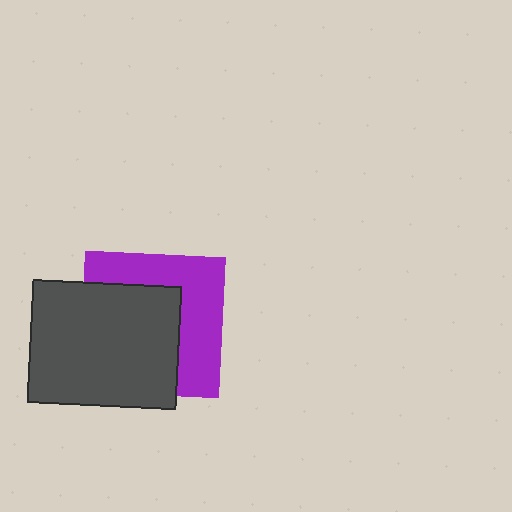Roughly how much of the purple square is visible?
About half of it is visible (roughly 45%).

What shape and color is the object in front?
The object in front is a dark gray rectangle.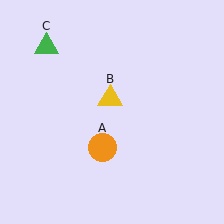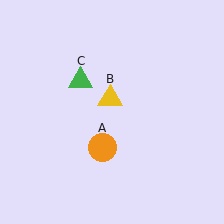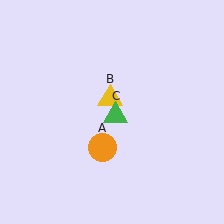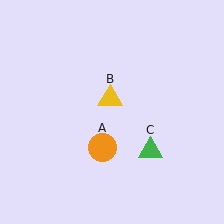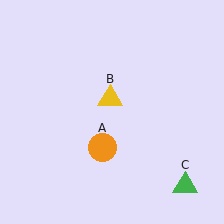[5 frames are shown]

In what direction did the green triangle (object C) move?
The green triangle (object C) moved down and to the right.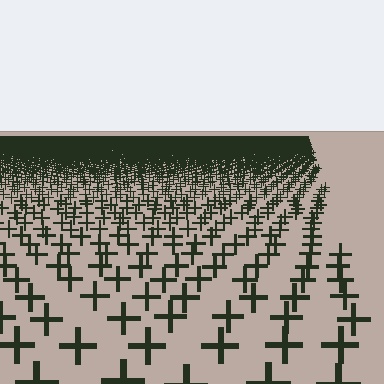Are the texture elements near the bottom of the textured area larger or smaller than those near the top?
Larger. Near the bottom, elements are closer to the viewer and appear at a bigger on-screen size.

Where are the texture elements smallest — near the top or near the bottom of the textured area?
Near the top.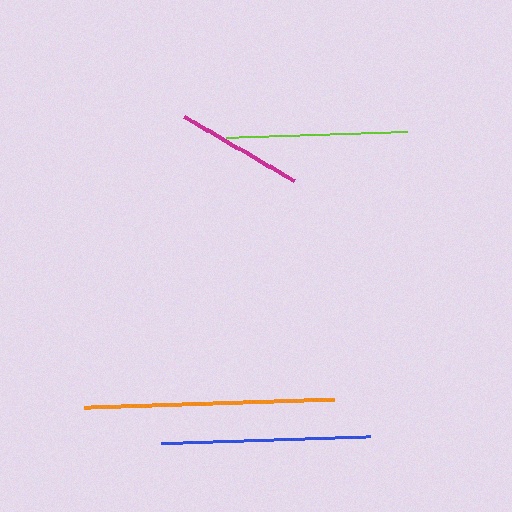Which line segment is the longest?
The orange line is the longest at approximately 249 pixels.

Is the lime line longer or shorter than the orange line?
The orange line is longer than the lime line.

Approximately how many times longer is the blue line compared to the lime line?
The blue line is approximately 1.2 times the length of the lime line.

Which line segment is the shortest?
The magenta line is the shortest at approximately 127 pixels.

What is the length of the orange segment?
The orange segment is approximately 249 pixels long.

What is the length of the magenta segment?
The magenta segment is approximately 127 pixels long.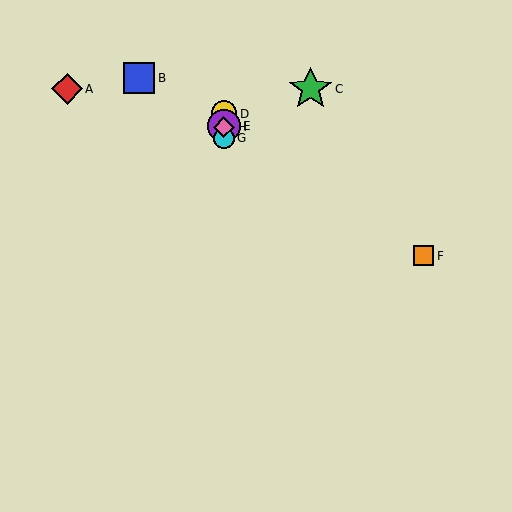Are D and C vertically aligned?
No, D is at x≈224 and C is at x≈310.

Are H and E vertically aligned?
Yes, both are at x≈224.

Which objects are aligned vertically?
Objects D, E, G, H are aligned vertically.